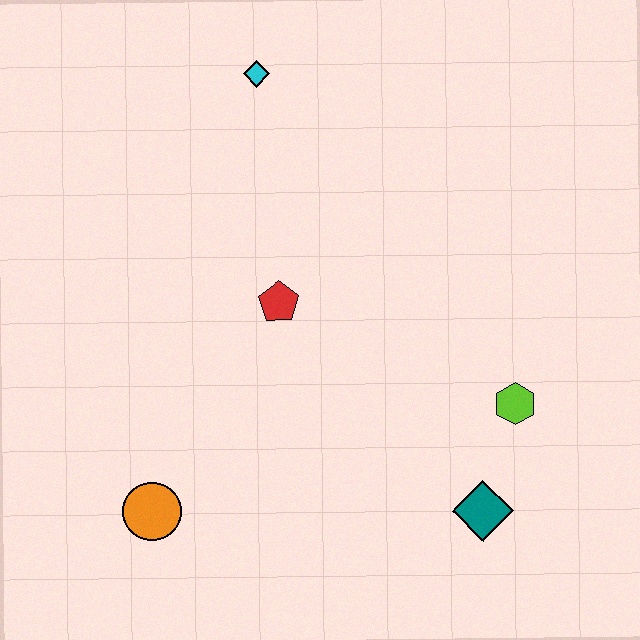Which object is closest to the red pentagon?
The cyan diamond is closest to the red pentagon.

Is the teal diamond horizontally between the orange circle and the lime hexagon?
Yes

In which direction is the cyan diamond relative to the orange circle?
The cyan diamond is above the orange circle.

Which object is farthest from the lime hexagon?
The cyan diamond is farthest from the lime hexagon.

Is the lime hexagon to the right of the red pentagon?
Yes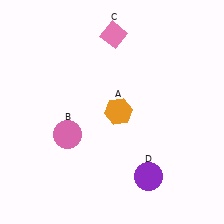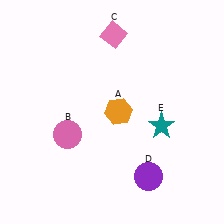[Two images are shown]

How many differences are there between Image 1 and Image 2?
There is 1 difference between the two images.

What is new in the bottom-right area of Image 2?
A teal star (E) was added in the bottom-right area of Image 2.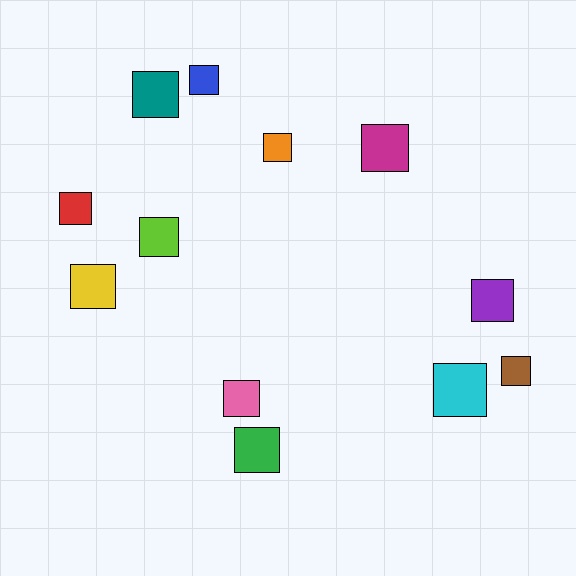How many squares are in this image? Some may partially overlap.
There are 12 squares.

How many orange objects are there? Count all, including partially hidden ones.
There is 1 orange object.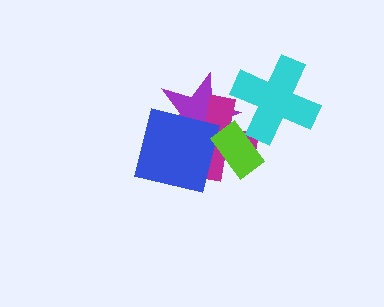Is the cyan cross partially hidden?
No, no other shape covers it.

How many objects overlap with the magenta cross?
4 objects overlap with the magenta cross.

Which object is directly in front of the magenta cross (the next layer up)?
The cyan cross is directly in front of the magenta cross.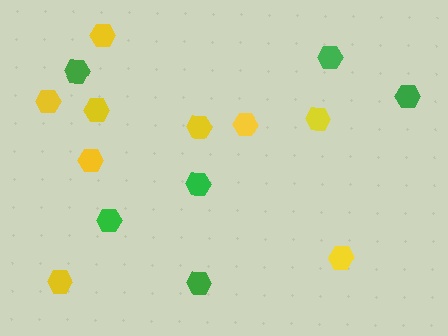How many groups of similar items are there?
There are 2 groups: one group of green hexagons (6) and one group of yellow hexagons (9).